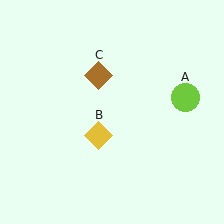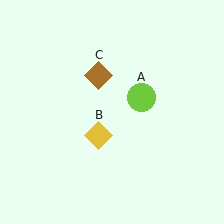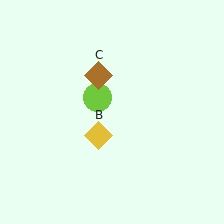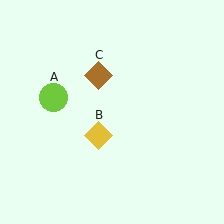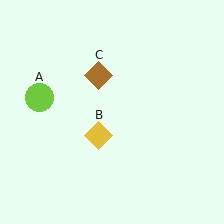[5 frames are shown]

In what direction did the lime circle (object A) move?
The lime circle (object A) moved left.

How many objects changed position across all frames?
1 object changed position: lime circle (object A).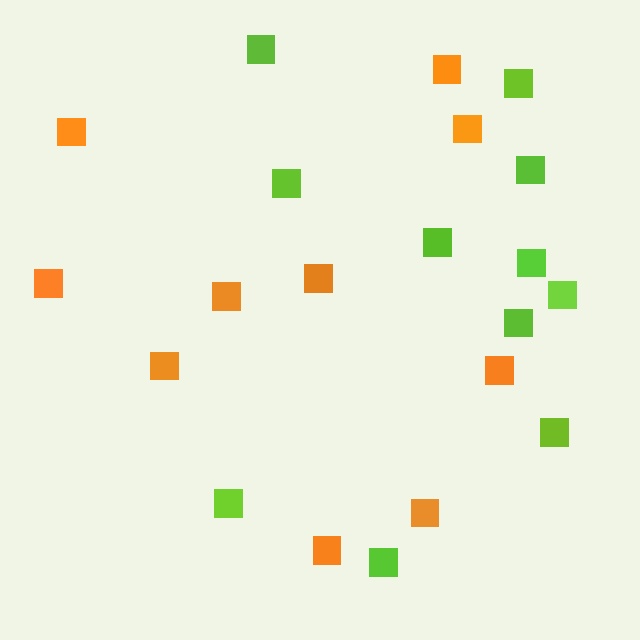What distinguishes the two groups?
There are 2 groups: one group of lime squares (11) and one group of orange squares (10).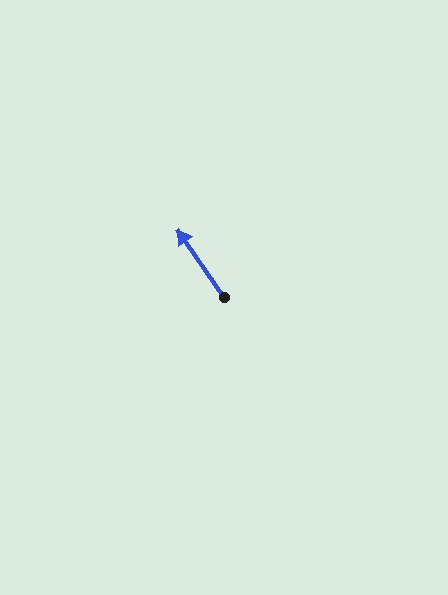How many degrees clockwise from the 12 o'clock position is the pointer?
Approximately 326 degrees.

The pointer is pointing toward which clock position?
Roughly 11 o'clock.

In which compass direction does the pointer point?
Northwest.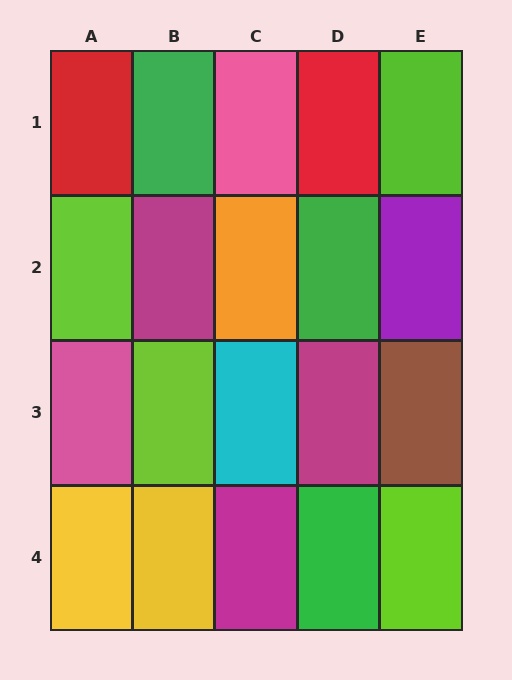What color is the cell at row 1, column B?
Green.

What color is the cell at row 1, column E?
Lime.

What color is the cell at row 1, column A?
Red.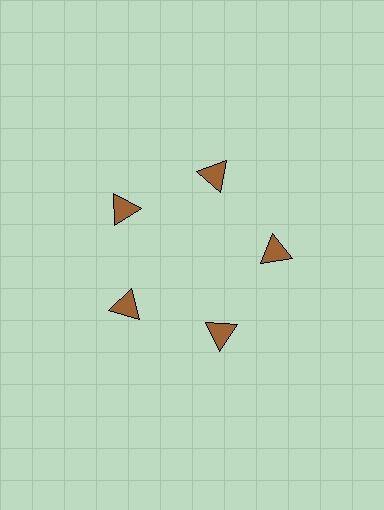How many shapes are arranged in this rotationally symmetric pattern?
There are 5 shapes, arranged in 5 groups of 1.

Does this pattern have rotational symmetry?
Yes, this pattern has 5-fold rotational symmetry. It looks the same after rotating 72 degrees around the center.